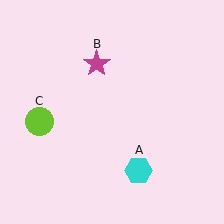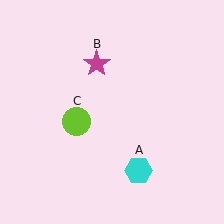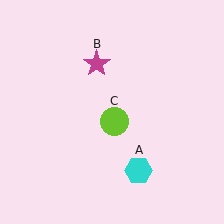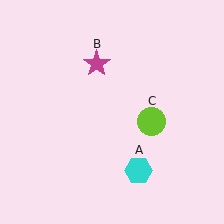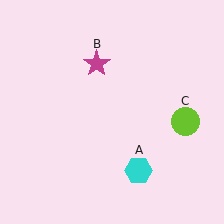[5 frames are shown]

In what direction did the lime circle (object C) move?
The lime circle (object C) moved right.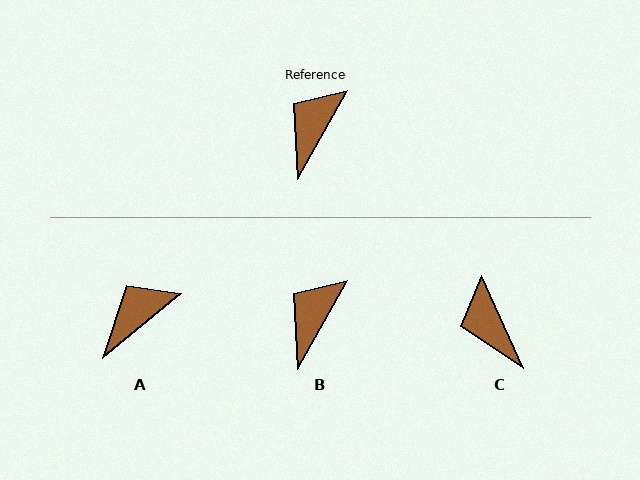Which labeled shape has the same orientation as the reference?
B.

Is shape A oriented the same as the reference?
No, it is off by about 21 degrees.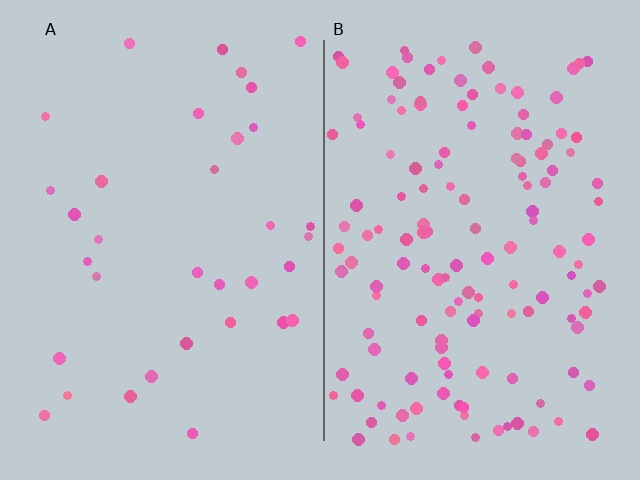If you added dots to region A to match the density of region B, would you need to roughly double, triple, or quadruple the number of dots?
Approximately quadruple.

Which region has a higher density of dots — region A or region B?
B (the right).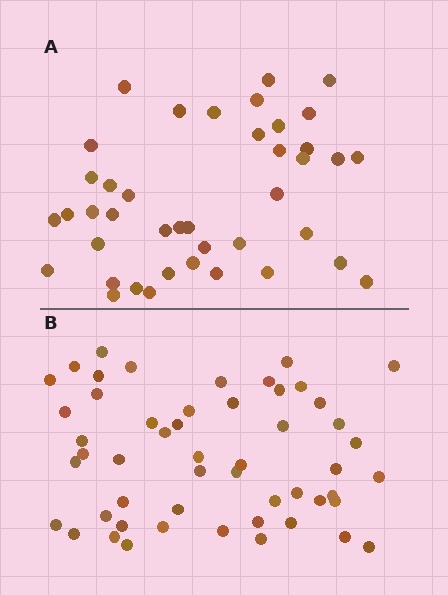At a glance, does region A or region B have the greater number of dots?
Region B (the bottom region) has more dots.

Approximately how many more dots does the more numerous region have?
Region B has roughly 12 or so more dots than region A.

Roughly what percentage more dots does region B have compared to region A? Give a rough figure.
About 25% more.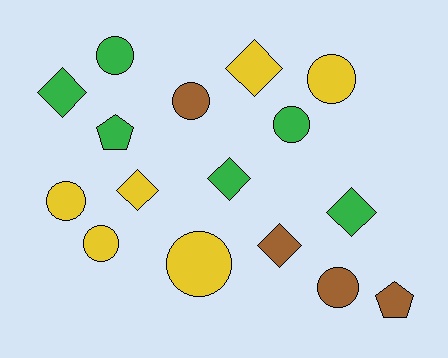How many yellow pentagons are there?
There are no yellow pentagons.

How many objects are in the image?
There are 16 objects.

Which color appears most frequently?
Yellow, with 6 objects.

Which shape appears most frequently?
Circle, with 8 objects.